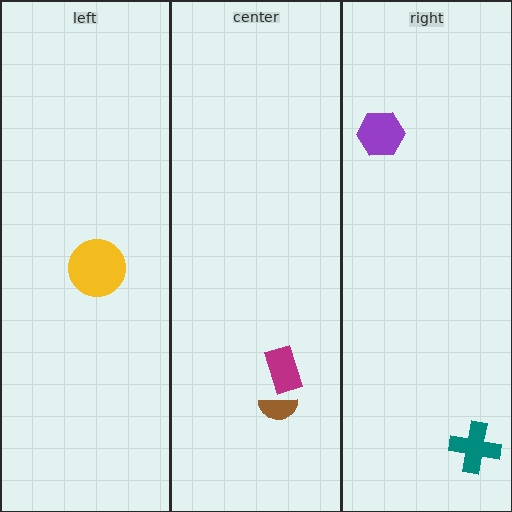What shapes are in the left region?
The yellow circle.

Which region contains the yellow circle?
The left region.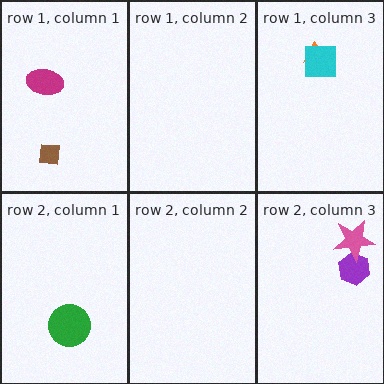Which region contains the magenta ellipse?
The row 1, column 1 region.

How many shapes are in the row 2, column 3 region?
2.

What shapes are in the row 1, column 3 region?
The orange triangle, the cyan square.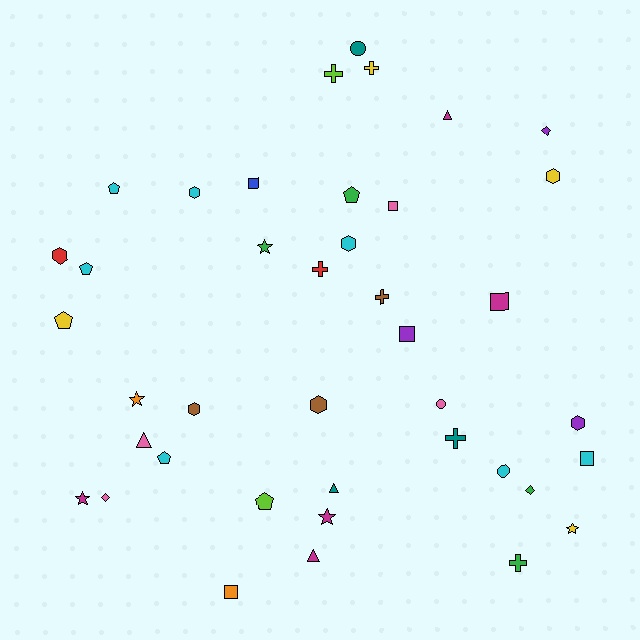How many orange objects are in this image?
There are 2 orange objects.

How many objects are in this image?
There are 40 objects.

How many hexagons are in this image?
There are 7 hexagons.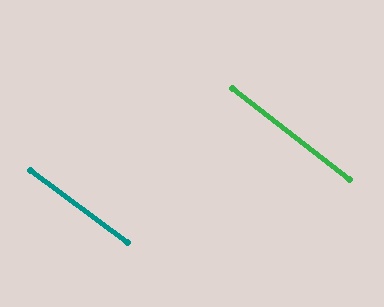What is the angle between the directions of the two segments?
Approximately 1 degree.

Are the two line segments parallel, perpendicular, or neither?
Parallel — their directions differ by only 1.3°.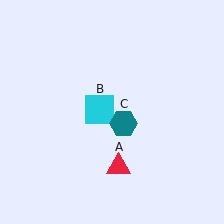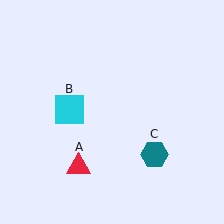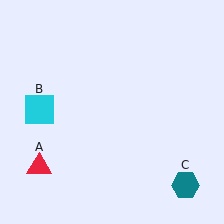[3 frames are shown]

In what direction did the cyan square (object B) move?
The cyan square (object B) moved left.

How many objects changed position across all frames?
3 objects changed position: red triangle (object A), cyan square (object B), teal hexagon (object C).